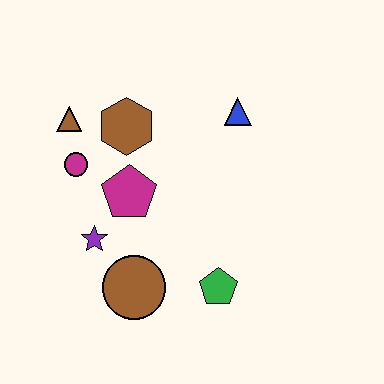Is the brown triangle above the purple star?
Yes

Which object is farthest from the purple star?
The blue triangle is farthest from the purple star.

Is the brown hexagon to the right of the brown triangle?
Yes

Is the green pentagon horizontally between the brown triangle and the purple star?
No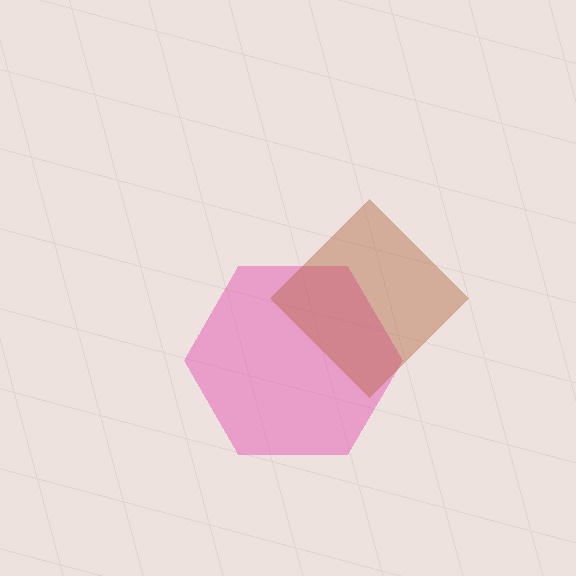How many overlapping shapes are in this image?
There are 2 overlapping shapes in the image.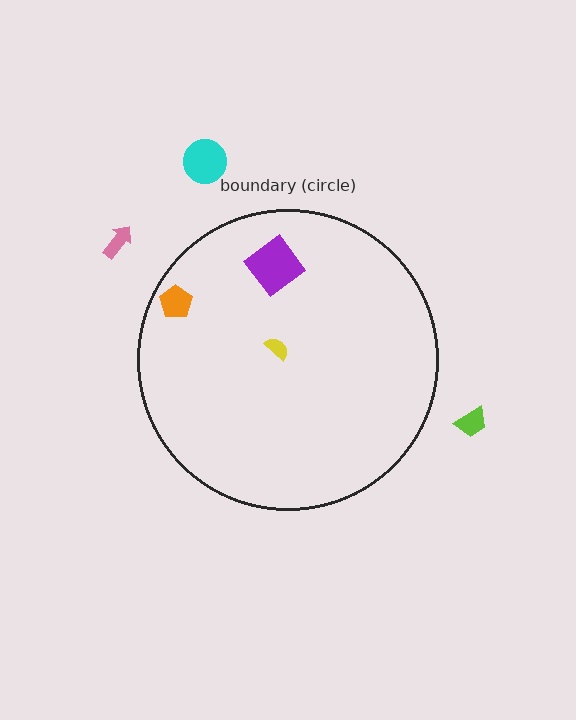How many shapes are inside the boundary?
3 inside, 3 outside.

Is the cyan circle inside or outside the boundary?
Outside.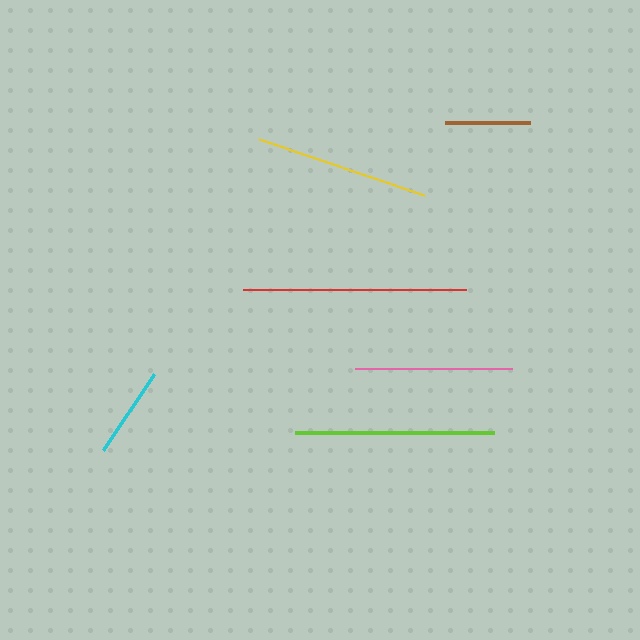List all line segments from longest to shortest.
From longest to shortest: red, lime, yellow, pink, cyan, brown.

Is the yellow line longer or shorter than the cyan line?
The yellow line is longer than the cyan line.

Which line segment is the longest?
The red line is the longest at approximately 223 pixels.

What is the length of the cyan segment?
The cyan segment is approximately 91 pixels long.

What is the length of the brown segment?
The brown segment is approximately 85 pixels long.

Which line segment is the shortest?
The brown line is the shortest at approximately 85 pixels.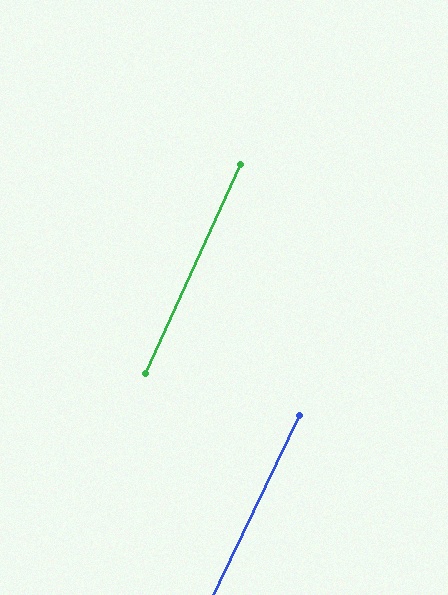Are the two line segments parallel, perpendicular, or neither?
Parallel — their directions differ by only 1.2°.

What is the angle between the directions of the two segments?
Approximately 1 degree.